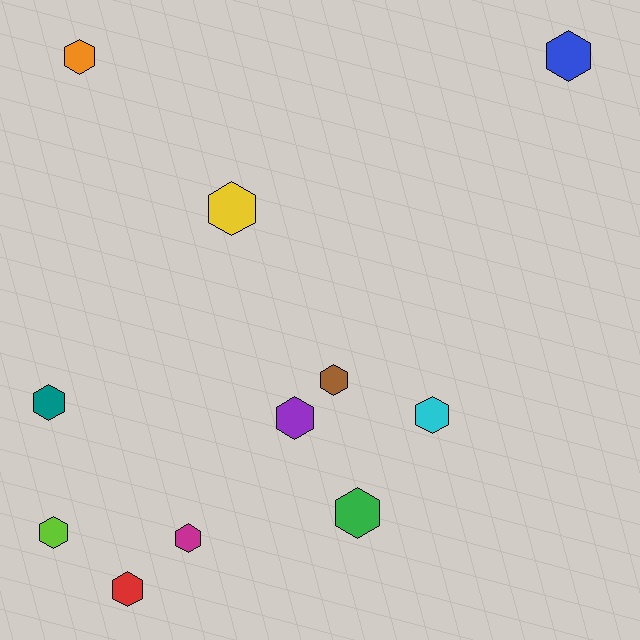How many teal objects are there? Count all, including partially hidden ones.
There is 1 teal object.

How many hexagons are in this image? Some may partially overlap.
There are 11 hexagons.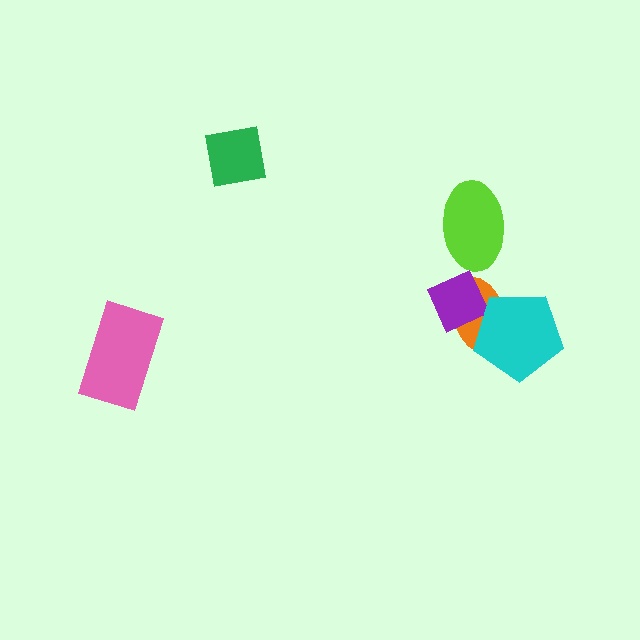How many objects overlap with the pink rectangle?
0 objects overlap with the pink rectangle.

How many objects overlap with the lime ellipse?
0 objects overlap with the lime ellipse.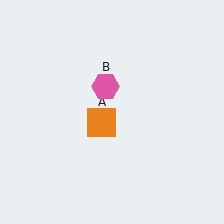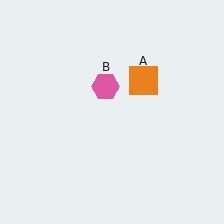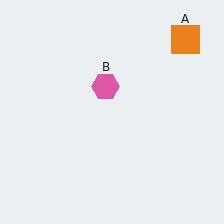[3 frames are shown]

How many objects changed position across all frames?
1 object changed position: orange square (object A).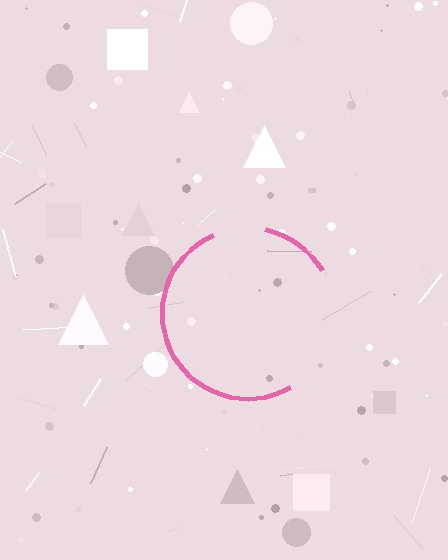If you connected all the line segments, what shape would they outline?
They would outline a circle.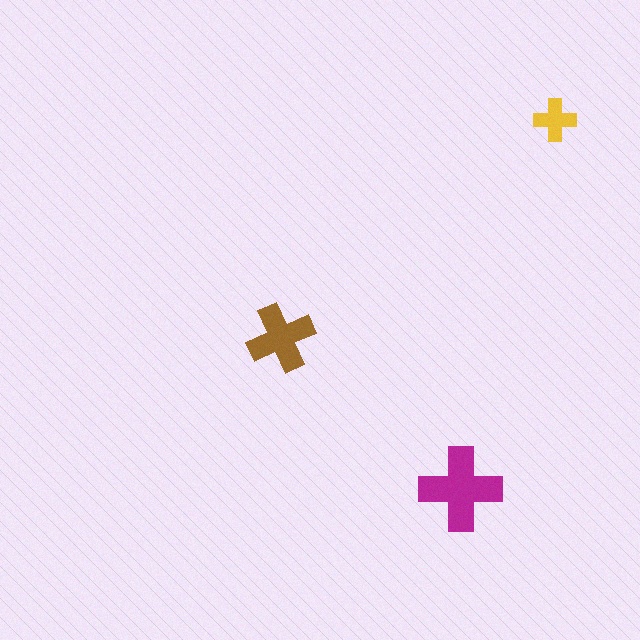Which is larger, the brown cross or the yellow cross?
The brown one.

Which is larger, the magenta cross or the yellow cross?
The magenta one.